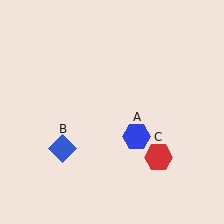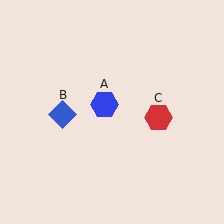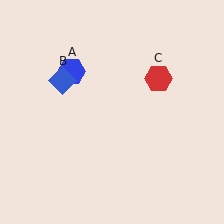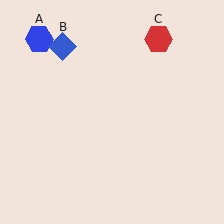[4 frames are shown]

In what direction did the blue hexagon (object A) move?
The blue hexagon (object A) moved up and to the left.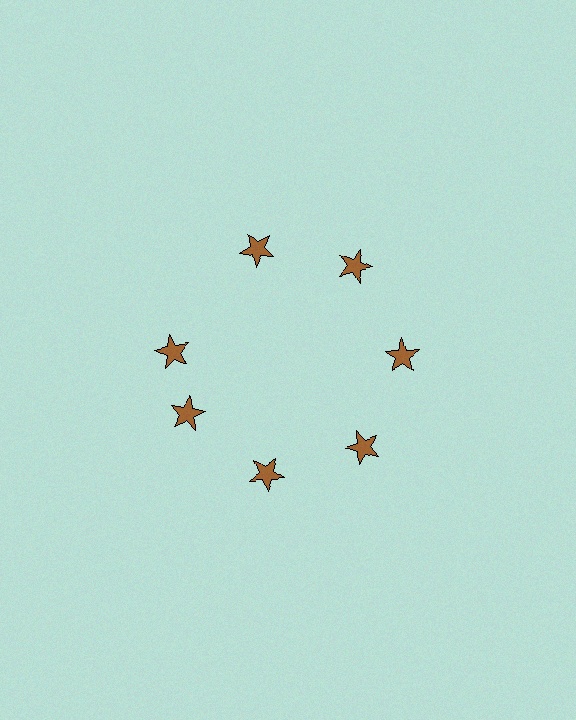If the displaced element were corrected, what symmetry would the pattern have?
It would have 7-fold rotational symmetry — the pattern would map onto itself every 51 degrees.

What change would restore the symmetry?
The symmetry would be restored by rotating it back into even spacing with its neighbors so that all 7 stars sit at equal angles and equal distance from the center.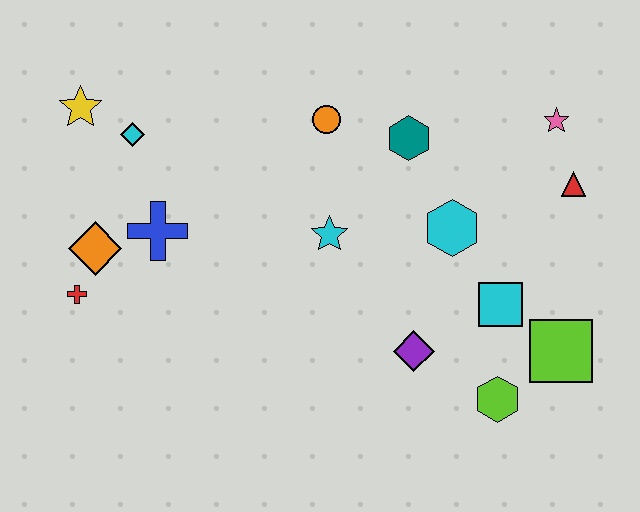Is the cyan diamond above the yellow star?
No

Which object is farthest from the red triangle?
The red cross is farthest from the red triangle.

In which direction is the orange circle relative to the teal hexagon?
The orange circle is to the left of the teal hexagon.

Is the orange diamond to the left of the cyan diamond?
Yes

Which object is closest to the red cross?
The orange diamond is closest to the red cross.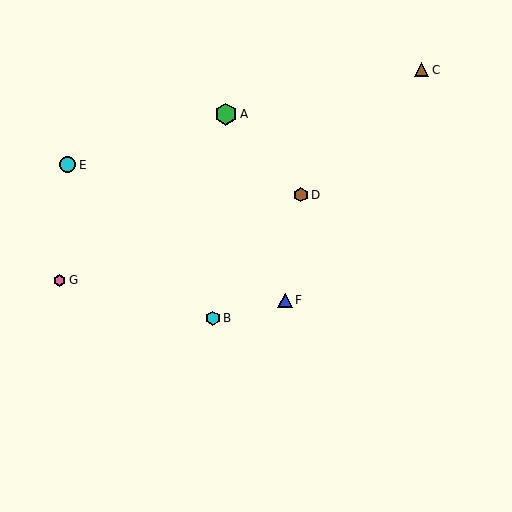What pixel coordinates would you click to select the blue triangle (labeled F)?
Click at (285, 300) to select the blue triangle F.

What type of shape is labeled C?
Shape C is a brown triangle.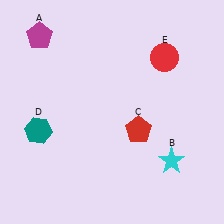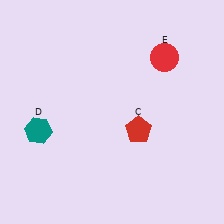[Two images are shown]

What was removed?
The cyan star (B), the magenta pentagon (A) were removed in Image 2.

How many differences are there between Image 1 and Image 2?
There are 2 differences between the two images.